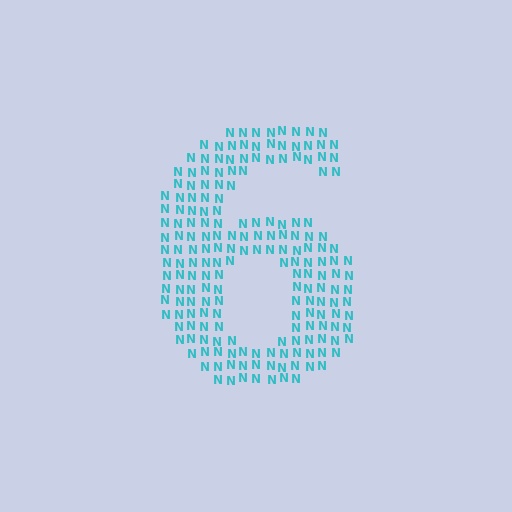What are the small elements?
The small elements are letter N's.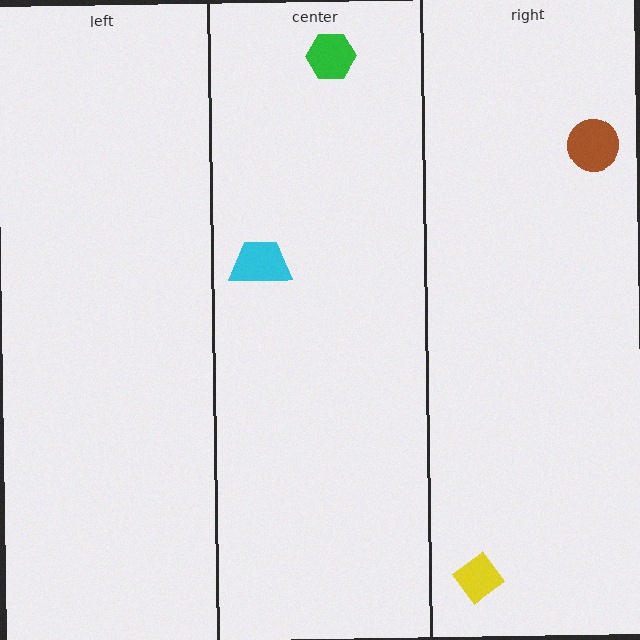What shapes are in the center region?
The cyan trapezoid, the green hexagon.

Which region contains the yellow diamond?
The right region.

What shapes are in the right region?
The yellow diamond, the brown circle.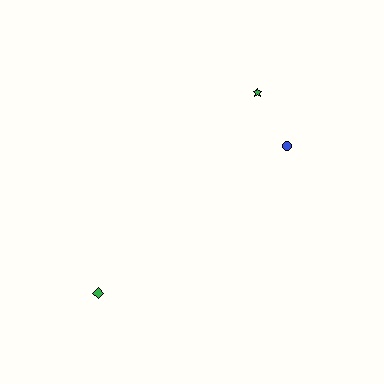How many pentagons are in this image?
There are no pentagons.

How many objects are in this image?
There are 3 objects.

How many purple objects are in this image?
There are no purple objects.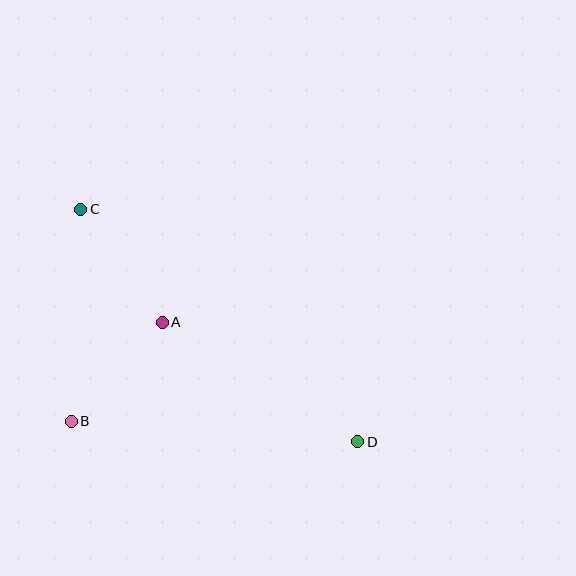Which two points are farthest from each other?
Points C and D are farthest from each other.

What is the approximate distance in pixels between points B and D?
The distance between B and D is approximately 287 pixels.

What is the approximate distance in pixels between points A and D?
The distance between A and D is approximately 229 pixels.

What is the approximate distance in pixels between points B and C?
The distance between B and C is approximately 212 pixels.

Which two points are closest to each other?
Points A and B are closest to each other.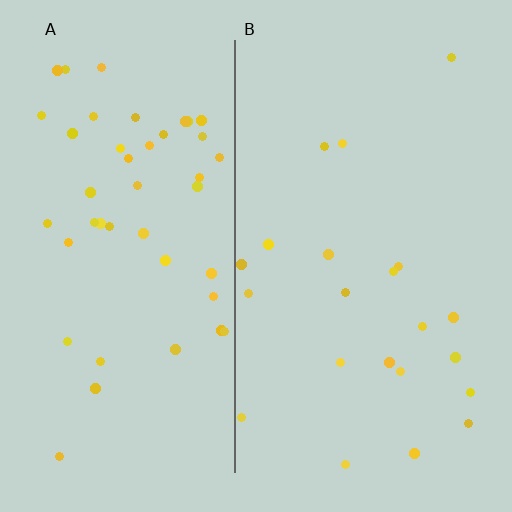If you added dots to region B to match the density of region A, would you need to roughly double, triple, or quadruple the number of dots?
Approximately double.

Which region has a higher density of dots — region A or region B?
A (the left).